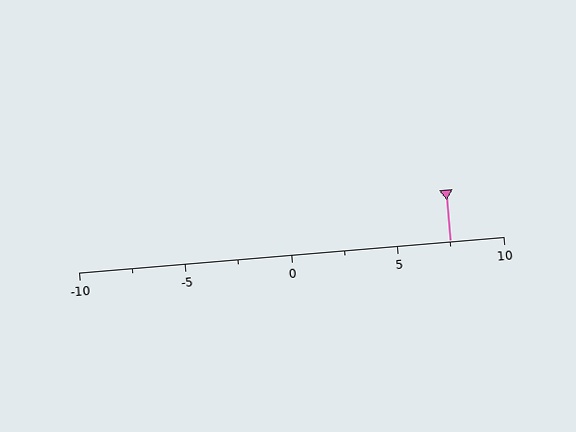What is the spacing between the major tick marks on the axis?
The major ticks are spaced 5 apart.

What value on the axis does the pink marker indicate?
The marker indicates approximately 7.5.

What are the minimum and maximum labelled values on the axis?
The axis runs from -10 to 10.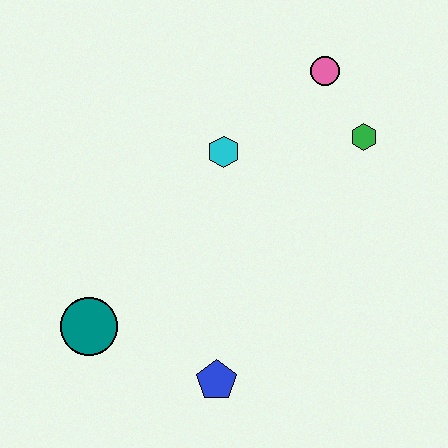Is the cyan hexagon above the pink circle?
No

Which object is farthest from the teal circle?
The pink circle is farthest from the teal circle.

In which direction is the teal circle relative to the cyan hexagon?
The teal circle is below the cyan hexagon.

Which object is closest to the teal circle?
The blue pentagon is closest to the teal circle.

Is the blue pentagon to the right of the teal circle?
Yes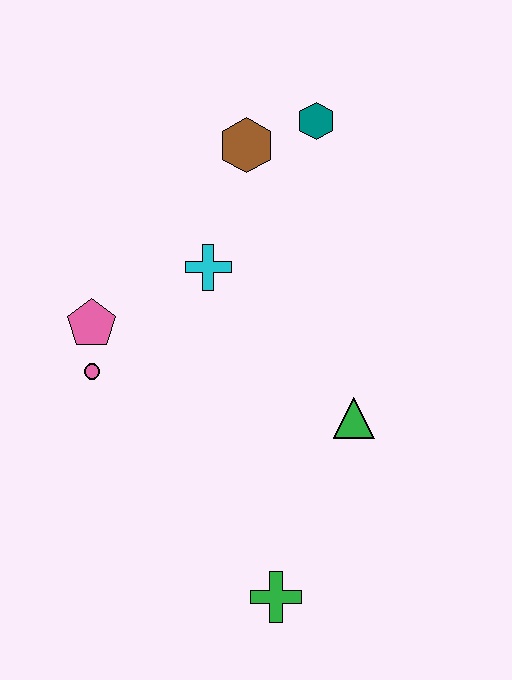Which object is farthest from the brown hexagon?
The green cross is farthest from the brown hexagon.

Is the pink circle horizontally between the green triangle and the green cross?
No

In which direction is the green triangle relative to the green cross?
The green triangle is above the green cross.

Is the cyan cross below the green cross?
No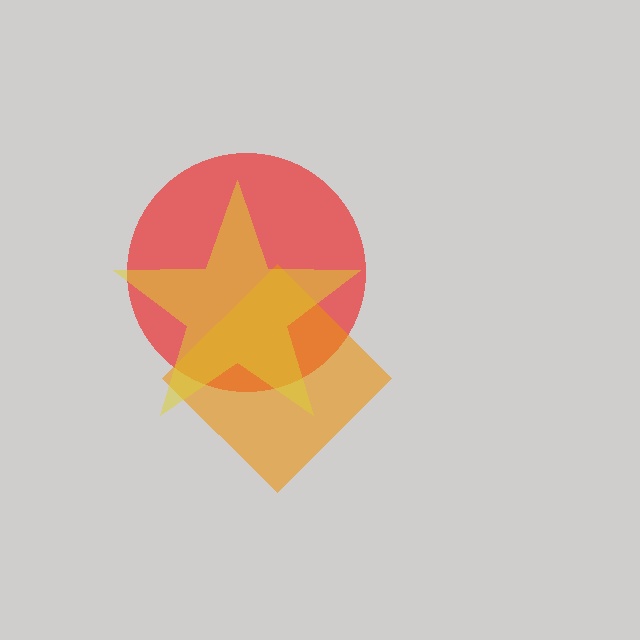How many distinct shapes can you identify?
There are 3 distinct shapes: a red circle, an orange diamond, a yellow star.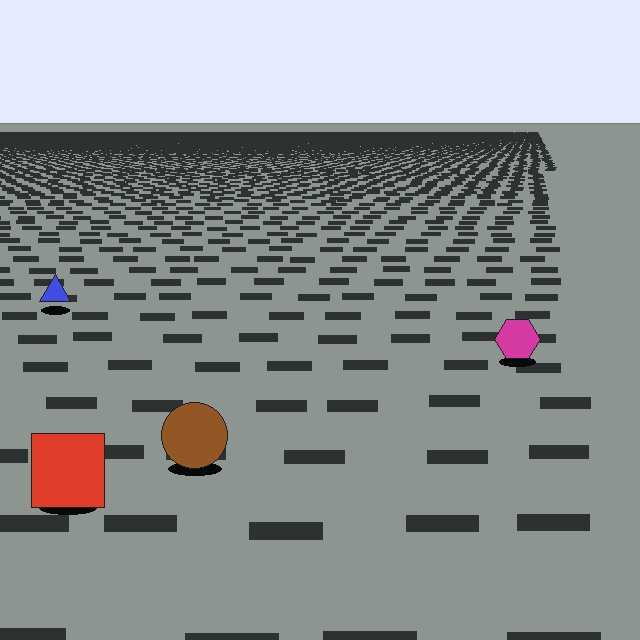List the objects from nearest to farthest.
From nearest to farthest: the red square, the brown circle, the magenta hexagon, the blue triangle.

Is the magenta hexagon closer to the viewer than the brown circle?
No. The brown circle is closer — you can tell from the texture gradient: the ground texture is coarser near it.